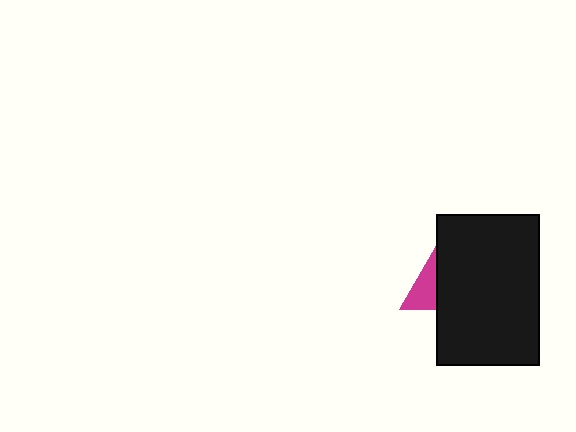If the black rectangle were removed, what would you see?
You would see the complete magenta triangle.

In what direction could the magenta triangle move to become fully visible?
The magenta triangle could move left. That would shift it out from behind the black rectangle entirely.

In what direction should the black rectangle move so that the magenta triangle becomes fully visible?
The black rectangle should move right. That is the shortest direction to clear the overlap and leave the magenta triangle fully visible.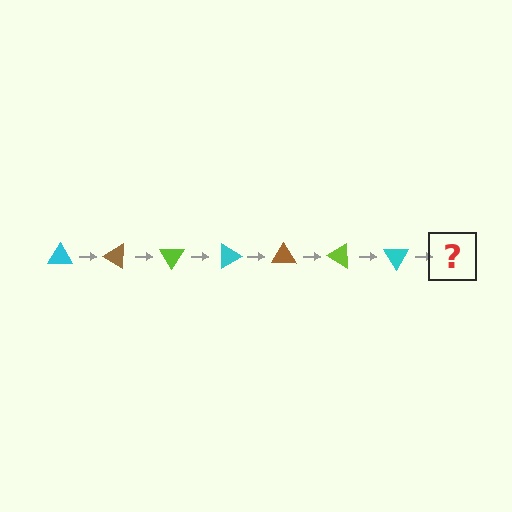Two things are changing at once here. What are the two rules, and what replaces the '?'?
The two rules are that it rotates 30 degrees each step and the color cycles through cyan, brown, and lime. The '?' should be a brown triangle, rotated 210 degrees from the start.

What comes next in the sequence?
The next element should be a brown triangle, rotated 210 degrees from the start.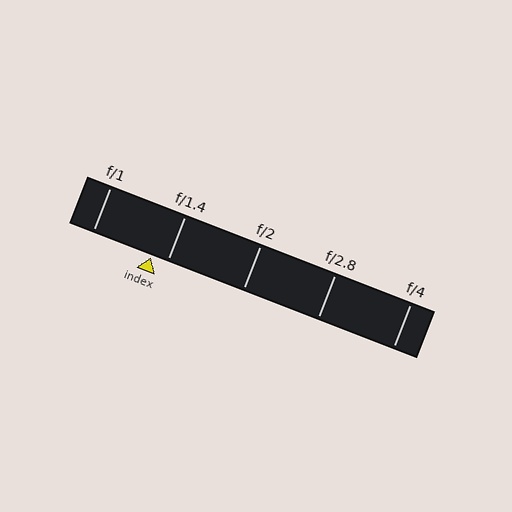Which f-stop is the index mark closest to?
The index mark is closest to f/1.4.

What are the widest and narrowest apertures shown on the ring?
The widest aperture shown is f/1 and the narrowest is f/4.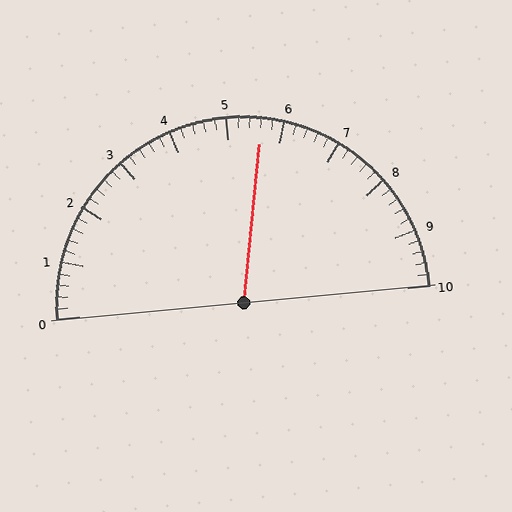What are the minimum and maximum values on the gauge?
The gauge ranges from 0 to 10.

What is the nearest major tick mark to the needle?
The nearest major tick mark is 6.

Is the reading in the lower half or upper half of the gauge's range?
The reading is in the upper half of the range (0 to 10).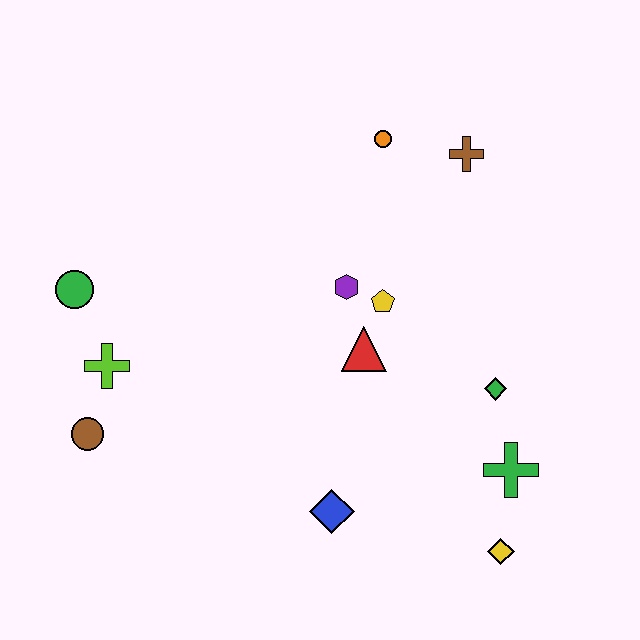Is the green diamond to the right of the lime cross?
Yes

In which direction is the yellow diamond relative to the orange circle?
The yellow diamond is below the orange circle.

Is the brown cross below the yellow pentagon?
No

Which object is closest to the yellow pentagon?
The purple hexagon is closest to the yellow pentagon.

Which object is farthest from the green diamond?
The green circle is farthest from the green diamond.